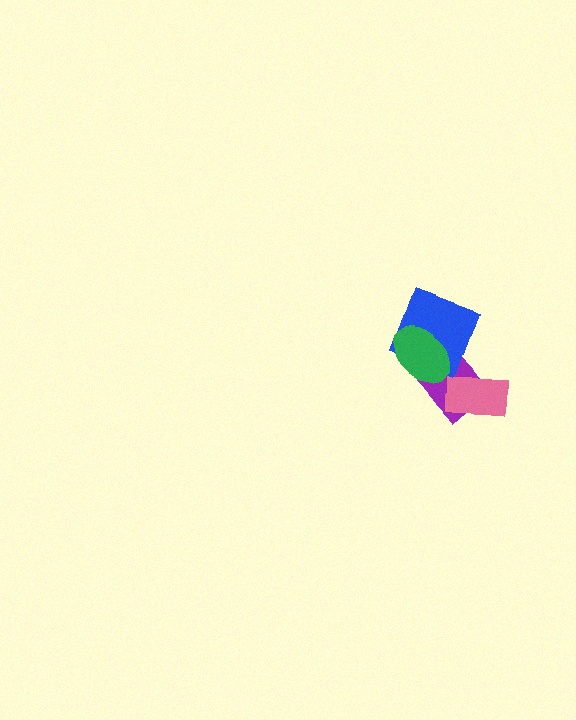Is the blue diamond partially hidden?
Yes, it is partially covered by another shape.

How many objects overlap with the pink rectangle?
1 object overlaps with the pink rectangle.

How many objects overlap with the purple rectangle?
3 objects overlap with the purple rectangle.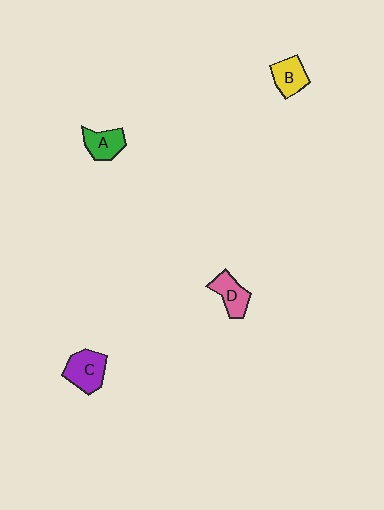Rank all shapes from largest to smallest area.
From largest to smallest: C (purple), D (pink), A (green), B (yellow).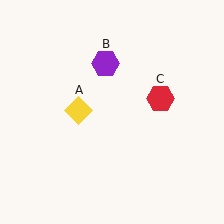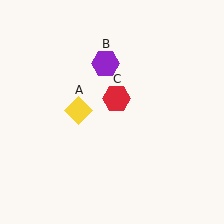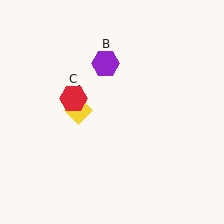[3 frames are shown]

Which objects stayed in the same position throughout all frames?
Yellow diamond (object A) and purple hexagon (object B) remained stationary.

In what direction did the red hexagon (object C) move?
The red hexagon (object C) moved left.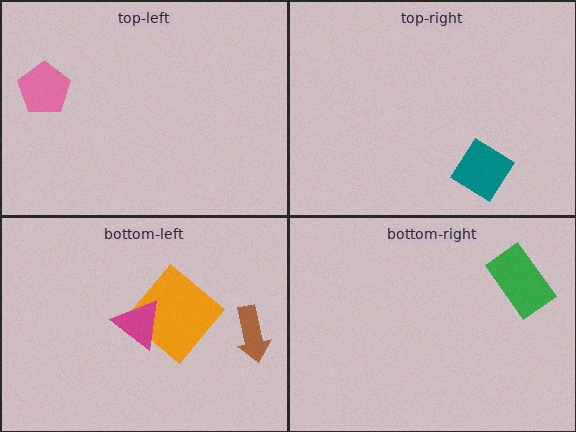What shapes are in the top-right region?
The teal diamond.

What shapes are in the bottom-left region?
The orange diamond, the brown arrow, the magenta triangle.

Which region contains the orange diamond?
The bottom-left region.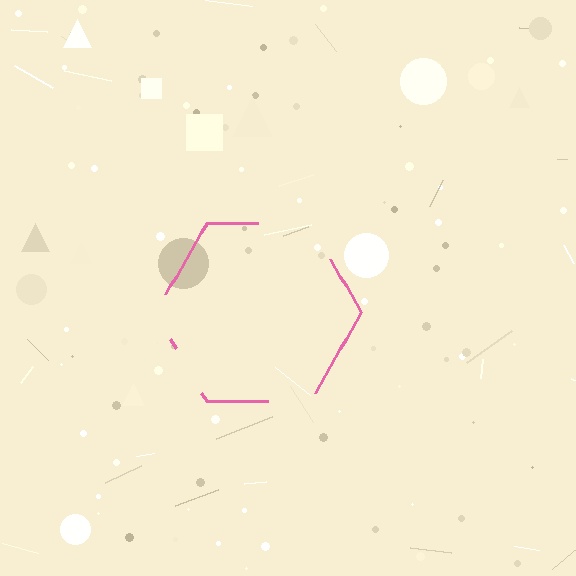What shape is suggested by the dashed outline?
The dashed outline suggests a hexagon.